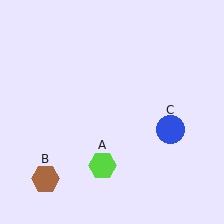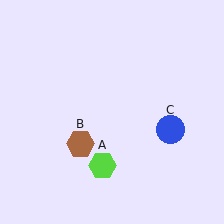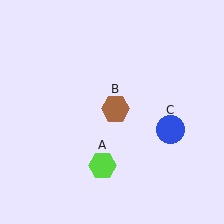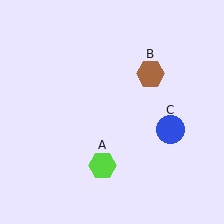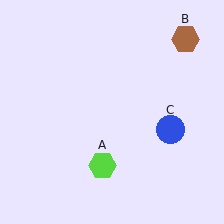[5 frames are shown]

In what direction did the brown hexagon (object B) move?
The brown hexagon (object B) moved up and to the right.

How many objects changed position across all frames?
1 object changed position: brown hexagon (object B).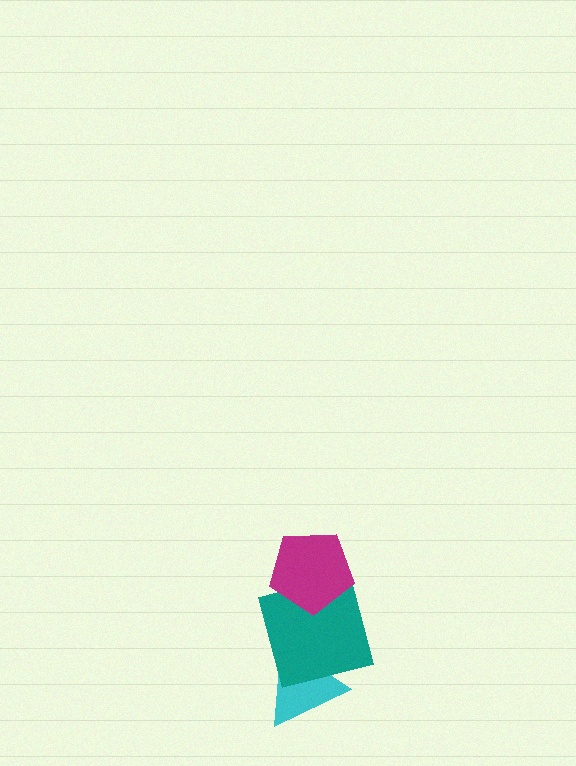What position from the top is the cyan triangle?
The cyan triangle is 3rd from the top.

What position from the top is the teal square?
The teal square is 2nd from the top.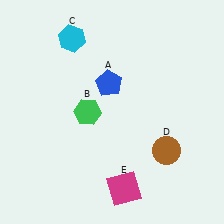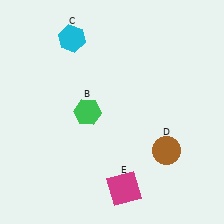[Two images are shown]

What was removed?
The blue pentagon (A) was removed in Image 2.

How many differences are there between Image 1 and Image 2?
There is 1 difference between the two images.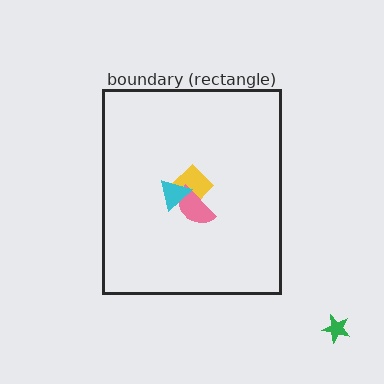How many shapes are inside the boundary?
3 inside, 1 outside.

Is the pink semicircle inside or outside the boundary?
Inside.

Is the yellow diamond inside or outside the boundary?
Inside.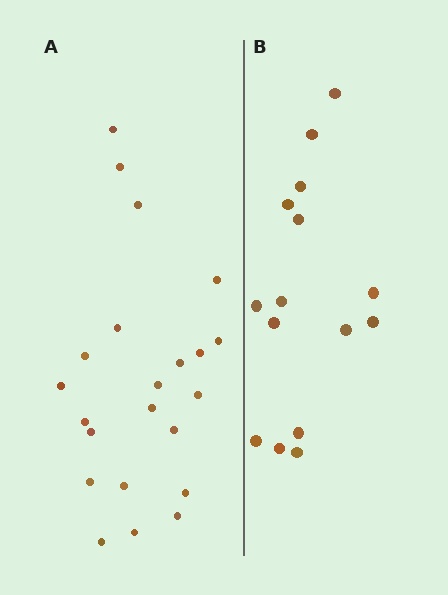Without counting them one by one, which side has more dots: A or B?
Region A (the left region) has more dots.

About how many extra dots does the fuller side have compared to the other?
Region A has roughly 8 or so more dots than region B.